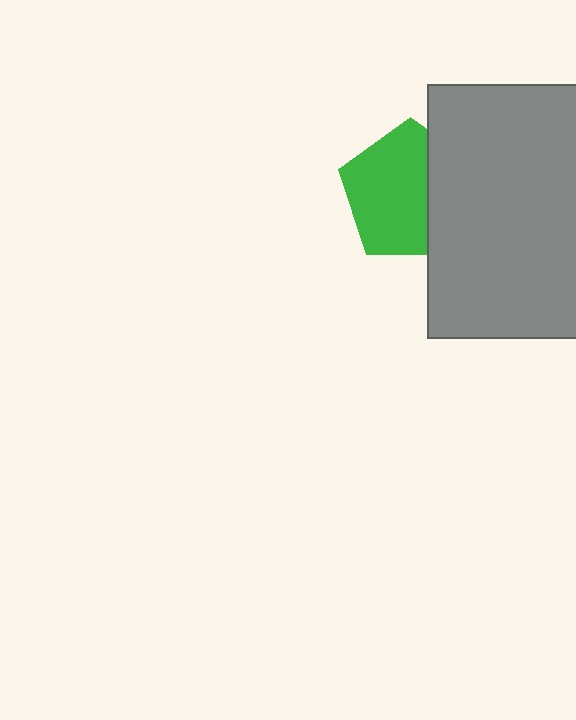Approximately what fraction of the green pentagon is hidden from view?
Roughly 34% of the green pentagon is hidden behind the gray rectangle.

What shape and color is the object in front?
The object in front is a gray rectangle.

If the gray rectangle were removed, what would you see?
You would see the complete green pentagon.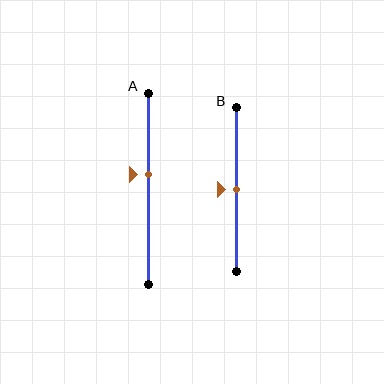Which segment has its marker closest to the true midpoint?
Segment B has its marker closest to the true midpoint.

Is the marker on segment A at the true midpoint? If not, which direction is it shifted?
No, the marker on segment A is shifted upward by about 7% of the segment length.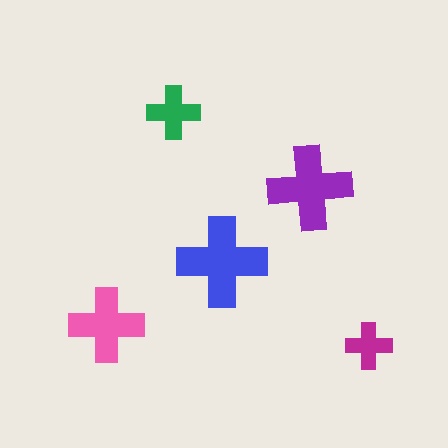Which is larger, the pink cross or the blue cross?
The blue one.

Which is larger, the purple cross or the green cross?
The purple one.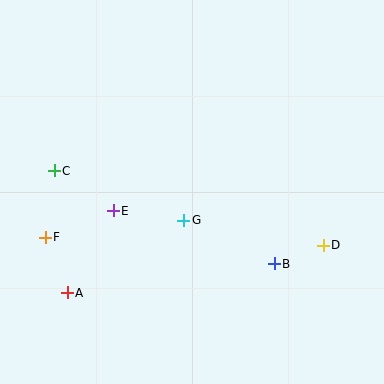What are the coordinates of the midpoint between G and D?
The midpoint between G and D is at (254, 233).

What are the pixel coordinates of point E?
Point E is at (113, 211).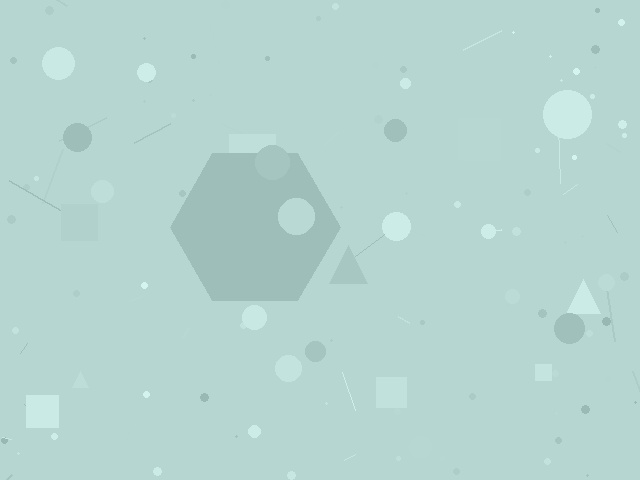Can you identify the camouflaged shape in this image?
The camouflaged shape is a hexagon.